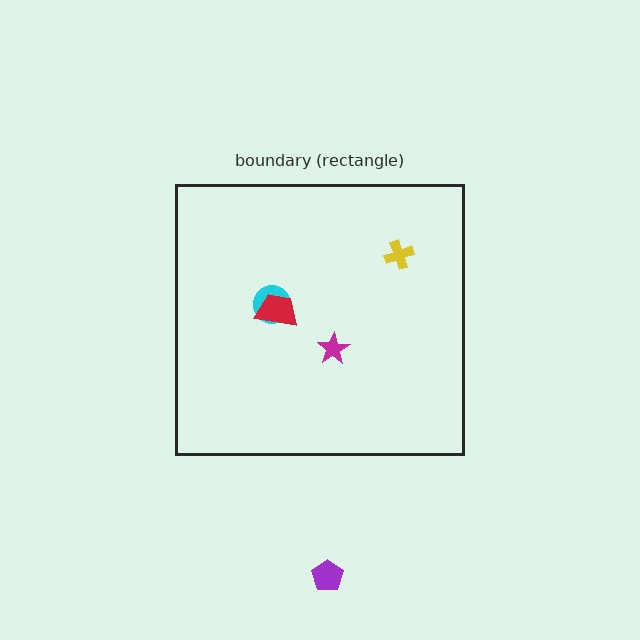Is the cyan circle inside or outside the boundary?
Inside.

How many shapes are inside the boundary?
4 inside, 1 outside.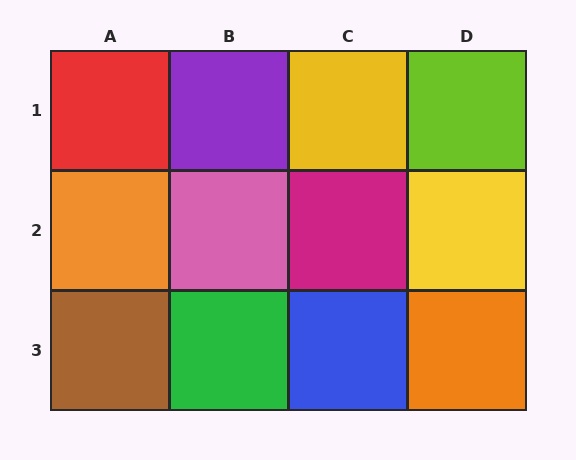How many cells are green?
1 cell is green.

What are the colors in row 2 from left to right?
Orange, pink, magenta, yellow.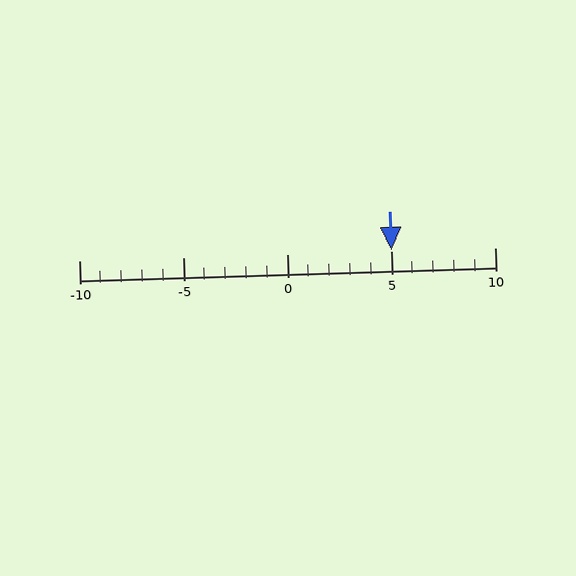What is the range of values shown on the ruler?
The ruler shows values from -10 to 10.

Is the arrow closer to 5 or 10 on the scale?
The arrow is closer to 5.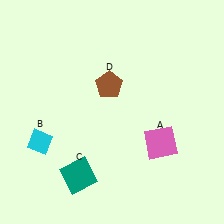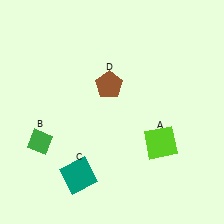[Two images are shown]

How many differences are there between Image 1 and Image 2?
There are 2 differences between the two images.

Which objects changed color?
A changed from pink to lime. B changed from cyan to green.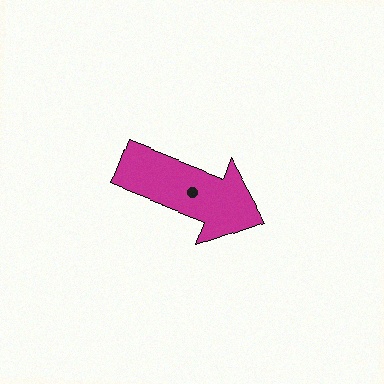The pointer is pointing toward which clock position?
Roughly 4 o'clock.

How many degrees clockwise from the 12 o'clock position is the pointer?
Approximately 111 degrees.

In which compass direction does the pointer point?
East.